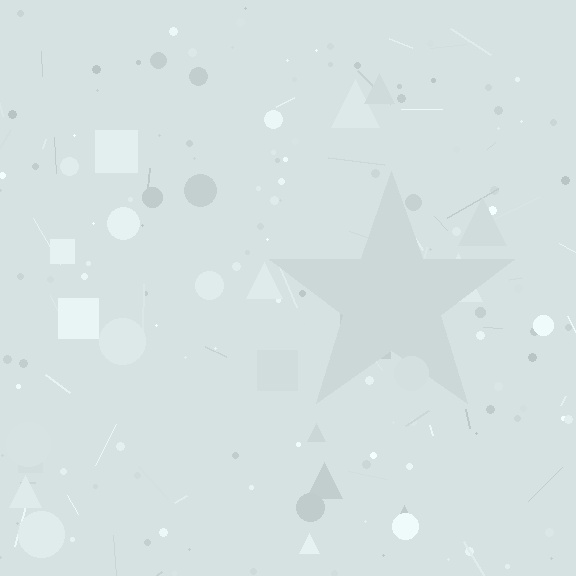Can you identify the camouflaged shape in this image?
The camouflaged shape is a star.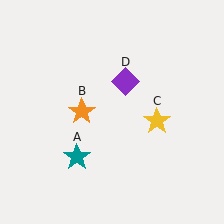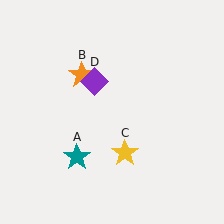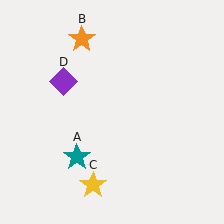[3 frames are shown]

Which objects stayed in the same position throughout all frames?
Teal star (object A) remained stationary.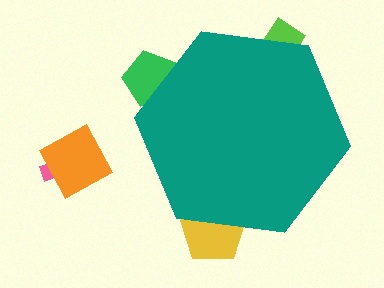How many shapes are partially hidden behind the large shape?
3 shapes are partially hidden.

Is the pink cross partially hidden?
No, the pink cross is fully visible.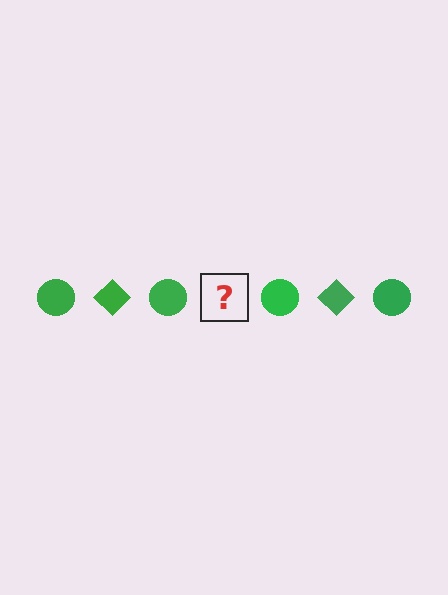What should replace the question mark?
The question mark should be replaced with a green diamond.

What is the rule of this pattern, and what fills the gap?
The rule is that the pattern cycles through circle, diamond shapes in green. The gap should be filled with a green diamond.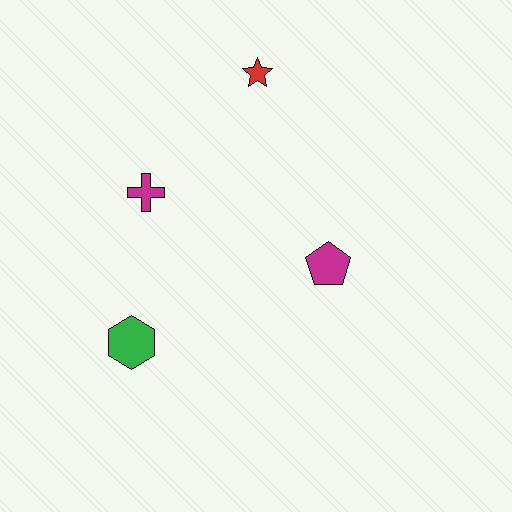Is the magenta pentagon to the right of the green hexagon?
Yes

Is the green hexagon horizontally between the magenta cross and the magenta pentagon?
No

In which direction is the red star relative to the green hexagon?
The red star is above the green hexagon.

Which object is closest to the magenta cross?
The green hexagon is closest to the magenta cross.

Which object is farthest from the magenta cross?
The magenta pentagon is farthest from the magenta cross.